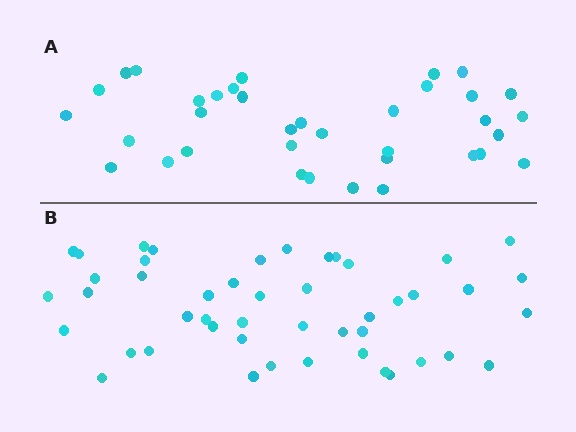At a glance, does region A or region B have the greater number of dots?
Region B (the bottom region) has more dots.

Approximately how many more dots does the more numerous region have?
Region B has roughly 12 or so more dots than region A.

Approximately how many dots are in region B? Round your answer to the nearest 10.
About 50 dots. (The exact count is 47, which rounds to 50.)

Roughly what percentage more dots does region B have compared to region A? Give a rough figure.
About 30% more.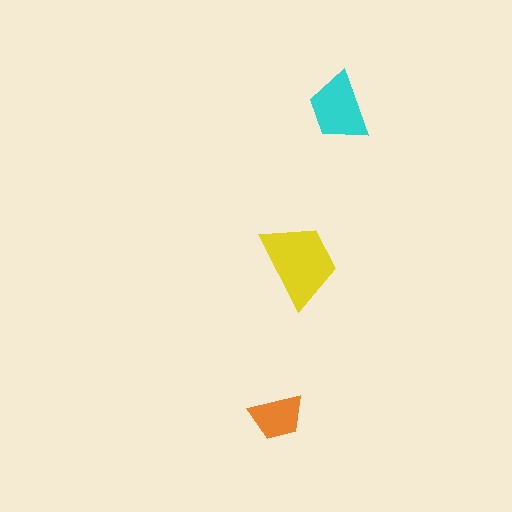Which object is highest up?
The cyan trapezoid is topmost.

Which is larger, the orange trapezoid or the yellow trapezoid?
The yellow one.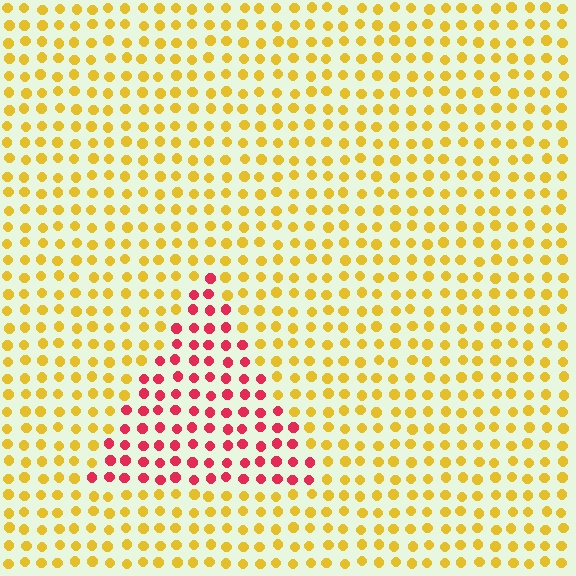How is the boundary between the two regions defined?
The boundary is defined purely by a slight shift in hue (about 62 degrees). Spacing, size, and orientation are identical on both sides.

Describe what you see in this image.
The image is filled with small yellow elements in a uniform arrangement. A triangle-shaped region is visible where the elements are tinted to a slightly different hue, forming a subtle color boundary.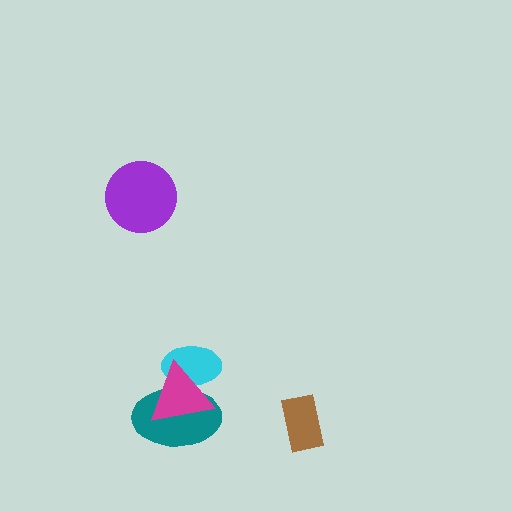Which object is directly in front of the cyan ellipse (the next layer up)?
The teal ellipse is directly in front of the cyan ellipse.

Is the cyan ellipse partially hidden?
Yes, it is partially covered by another shape.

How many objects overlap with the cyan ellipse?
2 objects overlap with the cyan ellipse.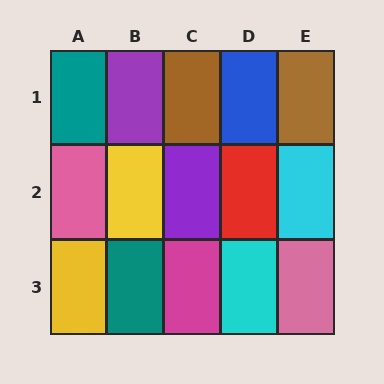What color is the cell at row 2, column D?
Red.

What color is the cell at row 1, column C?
Brown.